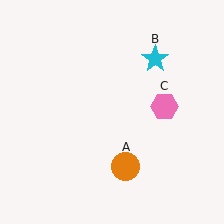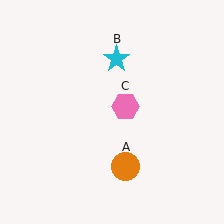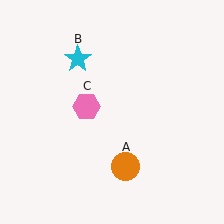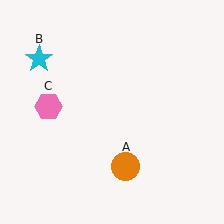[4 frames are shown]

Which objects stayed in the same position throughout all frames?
Orange circle (object A) remained stationary.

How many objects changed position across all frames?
2 objects changed position: cyan star (object B), pink hexagon (object C).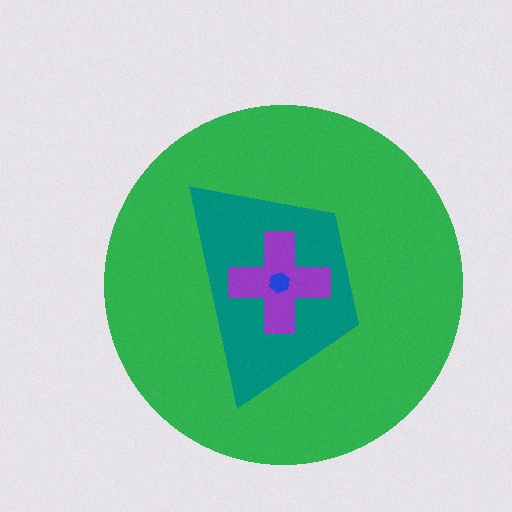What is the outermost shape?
The green circle.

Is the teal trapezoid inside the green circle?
Yes.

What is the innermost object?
The blue hexagon.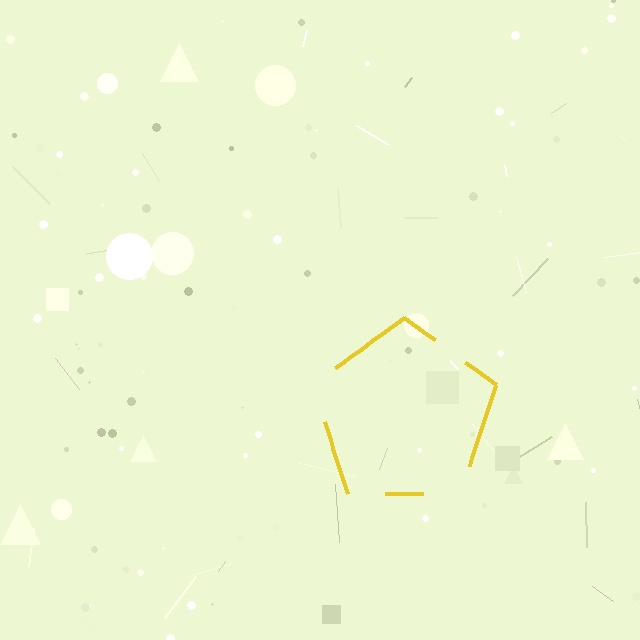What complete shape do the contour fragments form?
The contour fragments form a pentagon.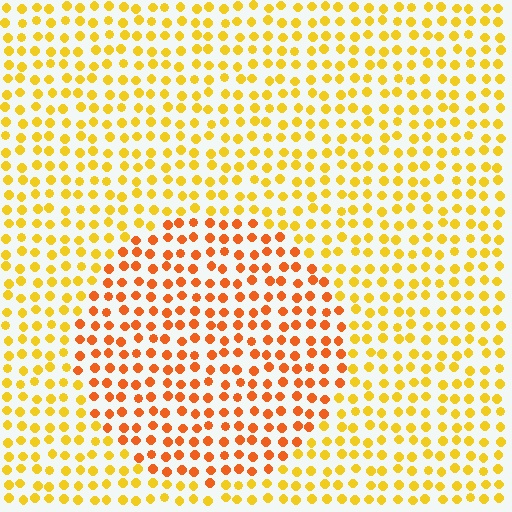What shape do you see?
I see a circle.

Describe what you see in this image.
The image is filled with small yellow elements in a uniform arrangement. A circle-shaped region is visible where the elements are tinted to a slightly different hue, forming a subtle color boundary.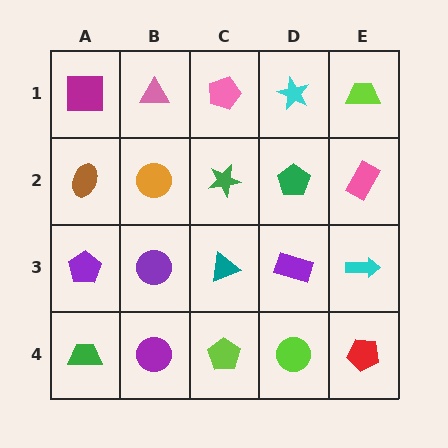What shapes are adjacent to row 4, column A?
A purple pentagon (row 3, column A), a purple circle (row 4, column B).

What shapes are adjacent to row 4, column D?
A purple rectangle (row 3, column D), a lime pentagon (row 4, column C), a red pentagon (row 4, column E).